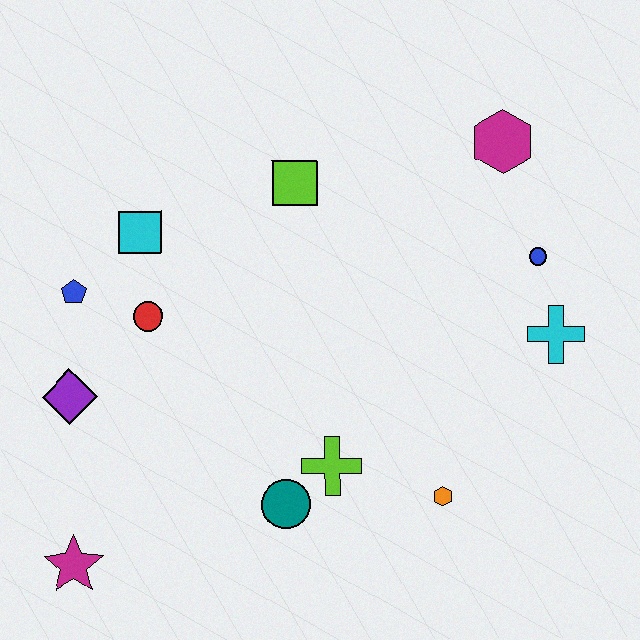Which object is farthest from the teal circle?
The magenta hexagon is farthest from the teal circle.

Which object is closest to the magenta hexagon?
The blue circle is closest to the magenta hexagon.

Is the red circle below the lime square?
Yes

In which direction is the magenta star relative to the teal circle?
The magenta star is to the left of the teal circle.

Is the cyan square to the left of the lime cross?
Yes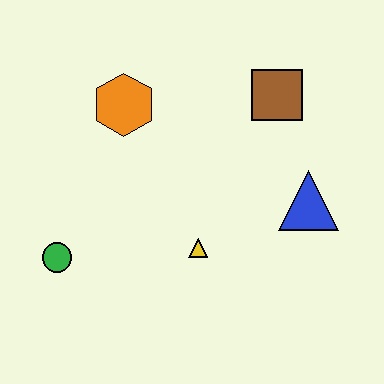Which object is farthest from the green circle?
The brown square is farthest from the green circle.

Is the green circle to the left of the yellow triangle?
Yes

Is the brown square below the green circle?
No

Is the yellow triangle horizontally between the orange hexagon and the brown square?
Yes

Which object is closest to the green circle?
The yellow triangle is closest to the green circle.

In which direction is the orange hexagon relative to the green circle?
The orange hexagon is above the green circle.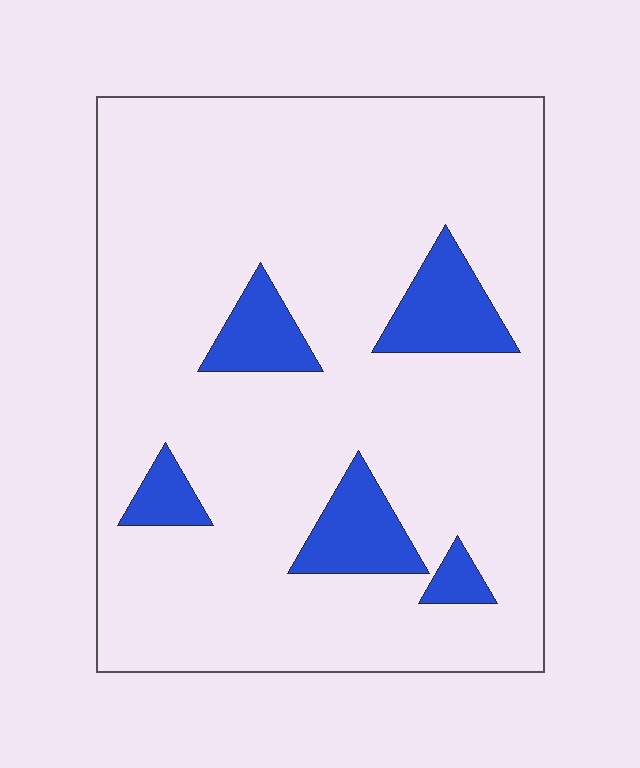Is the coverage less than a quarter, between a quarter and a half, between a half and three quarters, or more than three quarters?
Less than a quarter.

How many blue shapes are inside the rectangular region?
5.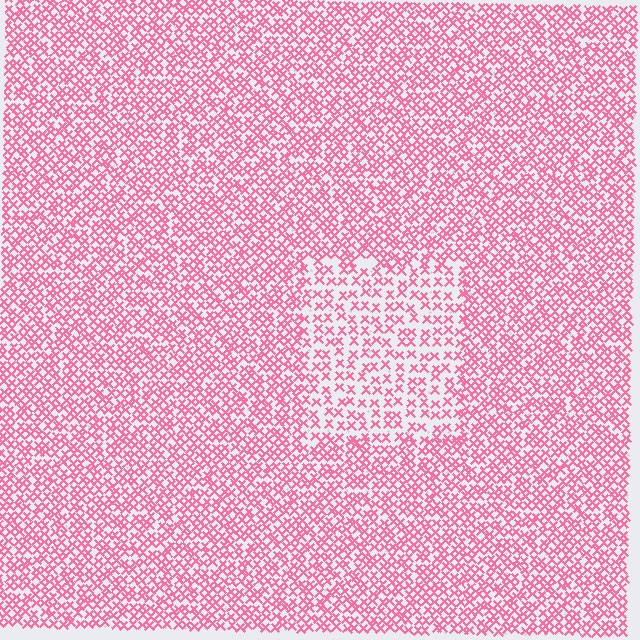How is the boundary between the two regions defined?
The boundary is defined by a change in element density (approximately 1.8x ratio). All elements are the same color, size, and shape.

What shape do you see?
I see a rectangle.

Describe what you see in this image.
The image contains small pink elements arranged at two different densities. A rectangle-shaped region is visible where the elements are less densely packed than the surrounding area.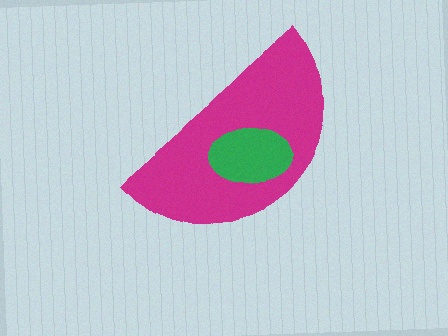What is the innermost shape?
The green ellipse.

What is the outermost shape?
The magenta semicircle.